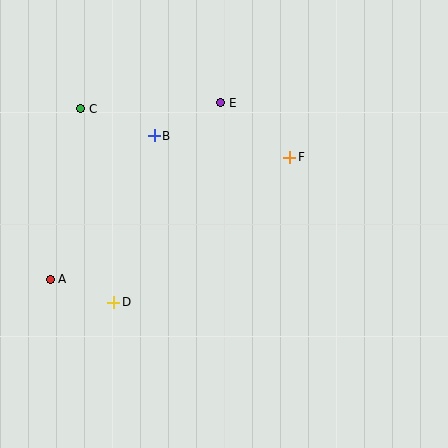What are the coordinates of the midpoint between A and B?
The midpoint between A and B is at (102, 207).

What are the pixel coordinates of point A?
Point A is at (50, 279).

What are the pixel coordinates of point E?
Point E is at (221, 103).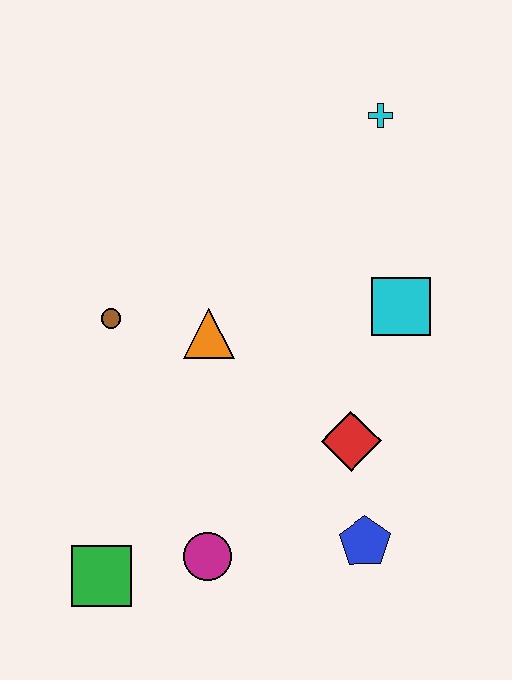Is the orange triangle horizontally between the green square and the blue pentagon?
Yes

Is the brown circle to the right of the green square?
Yes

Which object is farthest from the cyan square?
The green square is farthest from the cyan square.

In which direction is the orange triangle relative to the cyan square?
The orange triangle is to the left of the cyan square.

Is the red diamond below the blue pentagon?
No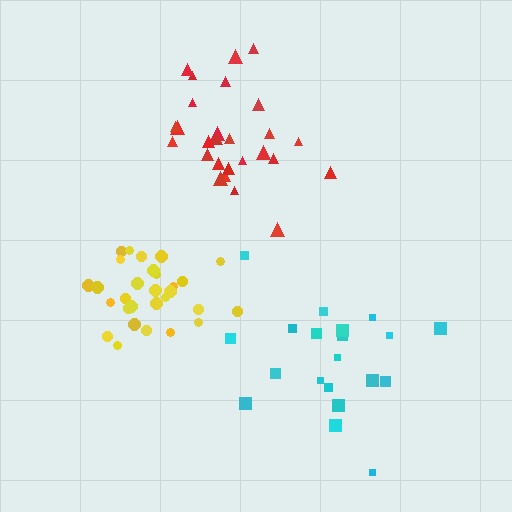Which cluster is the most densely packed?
Yellow.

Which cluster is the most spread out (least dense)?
Cyan.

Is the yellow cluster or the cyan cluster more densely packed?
Yellow.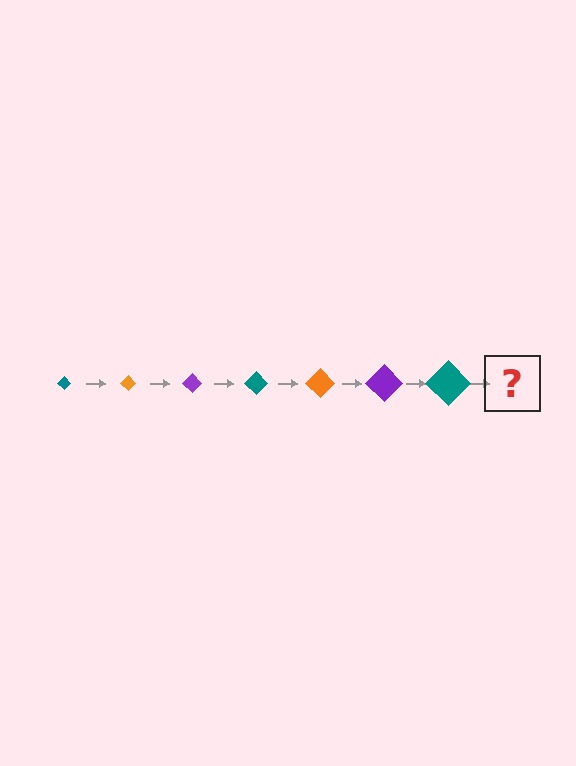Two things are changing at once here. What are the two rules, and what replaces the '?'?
The two rules are that the diamond grows larger each step and the color cycles through teal, orange, and purple. The '?' should be an orange diamond, larger than the previous one.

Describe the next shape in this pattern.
It should be an orange diamond, larger than the previous one.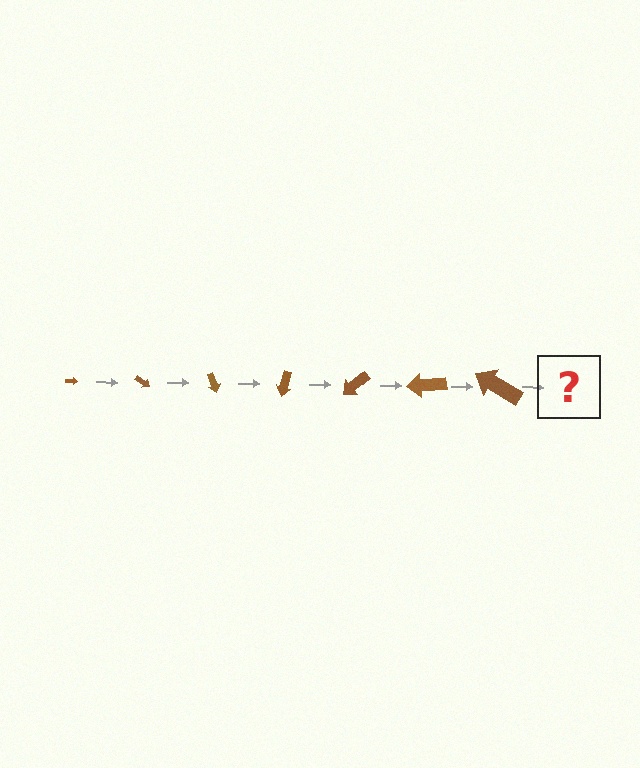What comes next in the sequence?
The next element should be an arrow, larger than the previous one and rotated 245 degrees from the start.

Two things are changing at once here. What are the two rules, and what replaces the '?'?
The two rules are that the arrow grows larger each step and it rotates 35 degrees each step. The '?' should be an arrow, larger than the previous one and rotated 245 degrees from the start.